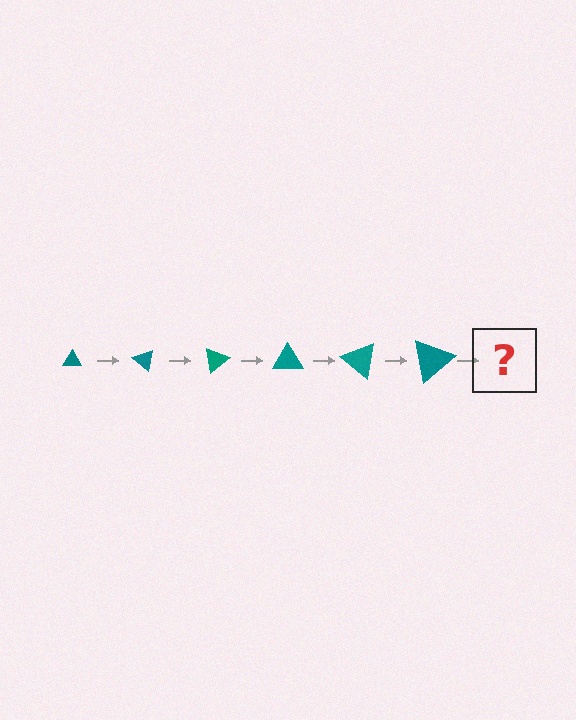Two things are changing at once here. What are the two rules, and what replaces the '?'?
The two rules are that the triangle grows larger each step and it rotates 40 degrees each step. The '?' should be a triangle, larger than the previous one and rotated 240 degrees from the start.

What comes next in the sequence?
The next element should be a triangle, larger than the previous one and rotated 240 degrees from the start.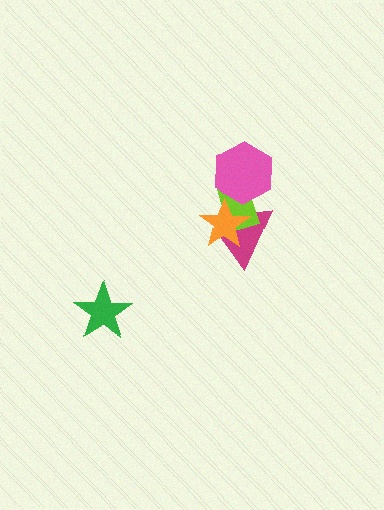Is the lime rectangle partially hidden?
Yes, it is partially covered by another shape.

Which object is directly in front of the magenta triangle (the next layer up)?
The lime rectangle is directly in front of the magenta triangle.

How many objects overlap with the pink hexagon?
2 objects overlap with the pink hexagon.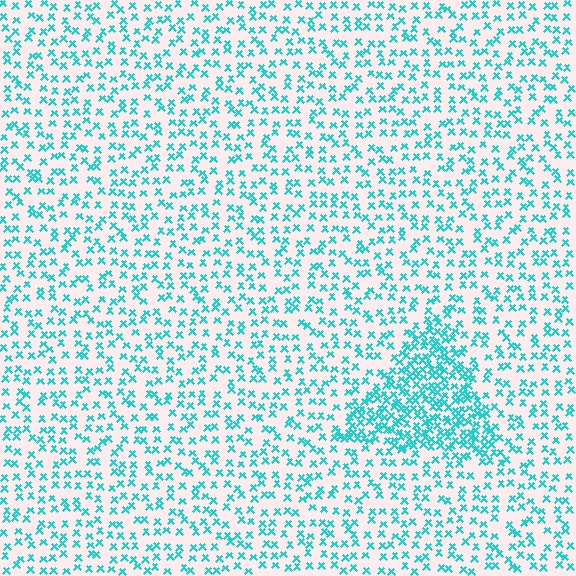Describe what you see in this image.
The image contains small cyan elements arranged at two different densities. A triangle-shaped region is visible where the elements are more densely packed than the surrounding area.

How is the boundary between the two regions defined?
The boundary is defined by a change in element density (approximately 2.4x ratio). All elements are the same color, size, and shape.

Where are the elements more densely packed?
The elements are more densely packed inside the triangle boundary.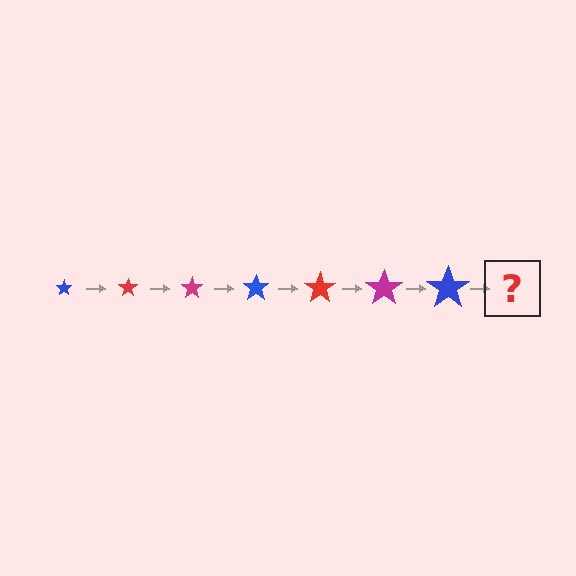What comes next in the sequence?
The next element should be a red star, larger than the previous one.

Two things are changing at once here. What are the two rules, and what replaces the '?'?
The two rules are that the star grows larger each step and the color cycles through blue, red, and magenta. The '?' should be a red star, larger than the previous one.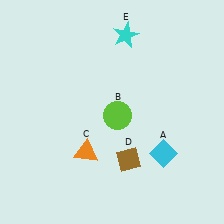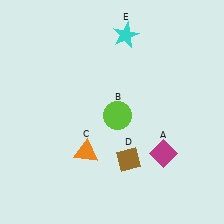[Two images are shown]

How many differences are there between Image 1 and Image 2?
There is 1 difference between the two images.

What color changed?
The diamond (A) changed from cyan in Image 1 to magenta in Image 2.